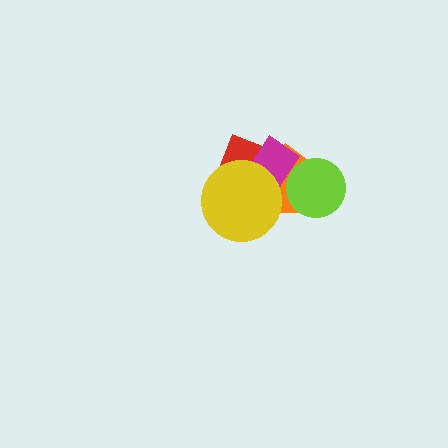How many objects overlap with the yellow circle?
3 objects overlap with the yellow circle.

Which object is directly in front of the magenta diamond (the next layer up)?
The lime circle is directly in front of the magenta diamond.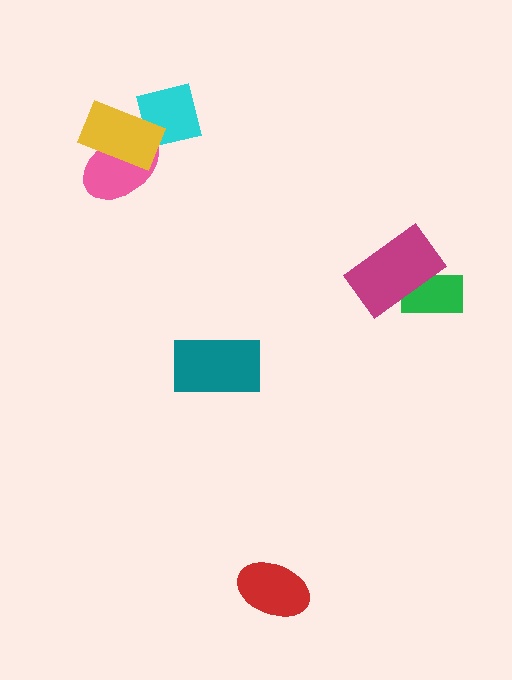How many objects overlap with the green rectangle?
1 object overlaps with the green rectangle.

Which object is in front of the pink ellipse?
The yellow rectangle is in front of the pink ellipse.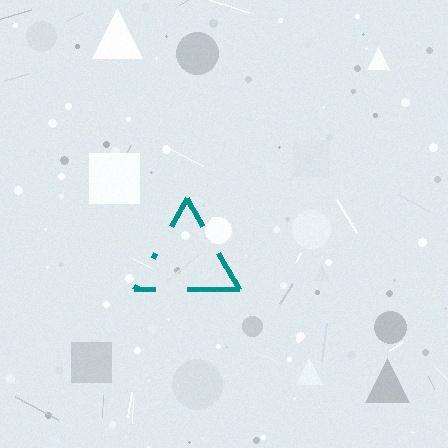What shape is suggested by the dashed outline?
The dashed outline suggests a triangle.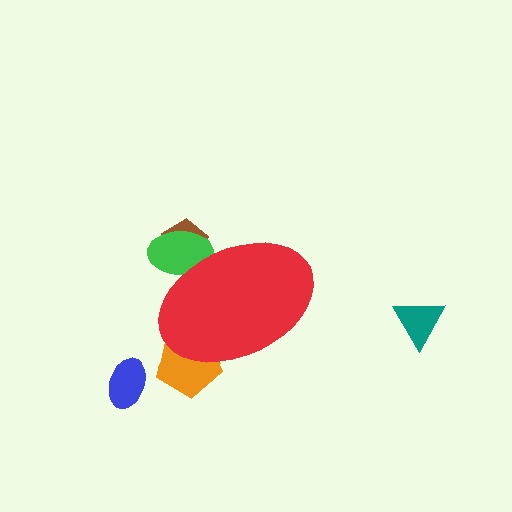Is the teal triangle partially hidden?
No, the teal triangle is fully visible.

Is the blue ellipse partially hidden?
No, the blue ellipse is fully visible.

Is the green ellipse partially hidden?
Yes, the green ellipse is partially hidden behind the red ellipse.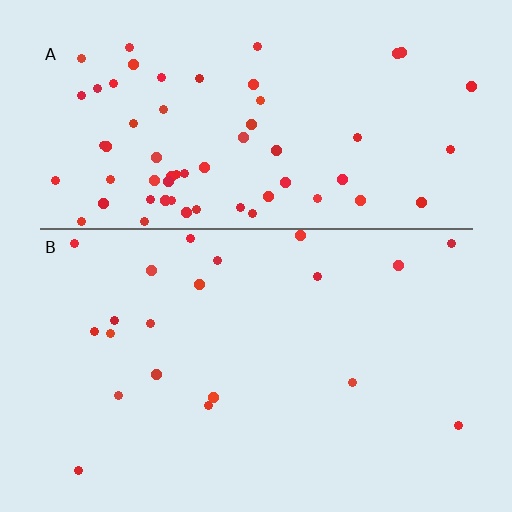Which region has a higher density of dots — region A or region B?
A (the top).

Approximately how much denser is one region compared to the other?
Approximately 3.1× — region A over region B.